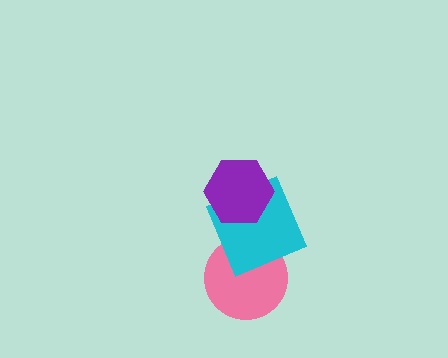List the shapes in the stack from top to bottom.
From top to bottom: the purple hexagon, the cyan square, the pink circle.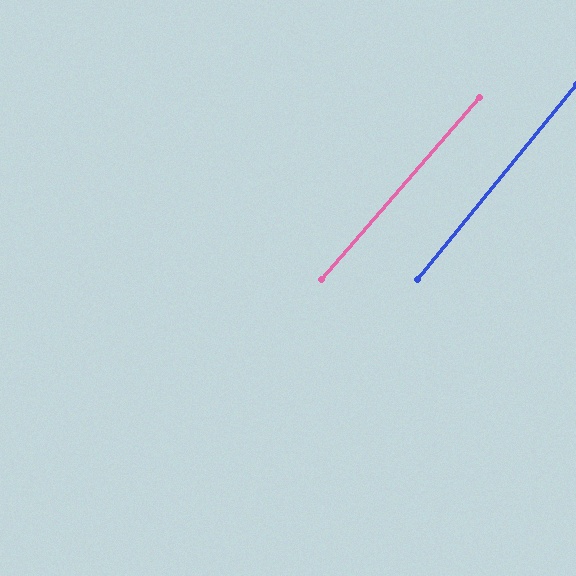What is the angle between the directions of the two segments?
Approximately 2 degrees.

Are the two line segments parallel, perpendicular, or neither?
Parallel — their directions differ by only 1.7°.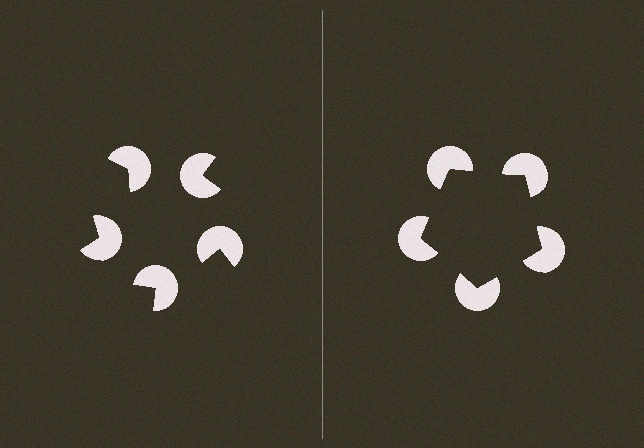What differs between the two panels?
The pac-man discs are positioned identically on both sides; only the wedge orientations differ. On the right they align to a pentagon; on the left they are misaligned.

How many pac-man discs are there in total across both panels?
10 — 5 on each side.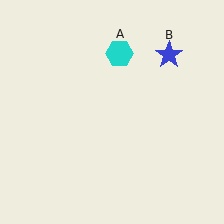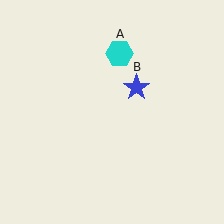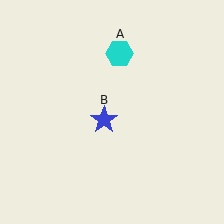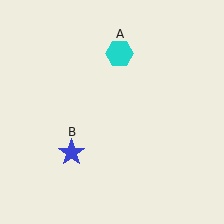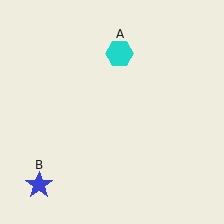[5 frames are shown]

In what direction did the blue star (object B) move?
The blue star (object B) moved down and to the left.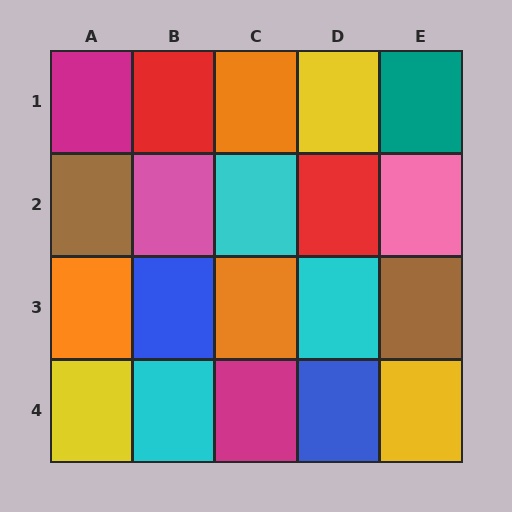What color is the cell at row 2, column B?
Pink.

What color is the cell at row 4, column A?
Yellow.